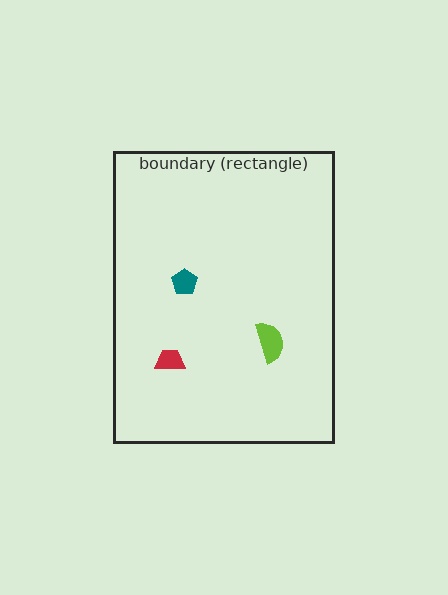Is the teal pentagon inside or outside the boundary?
Inside.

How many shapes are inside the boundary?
3 inside, 0 outside.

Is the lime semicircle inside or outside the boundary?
Inside.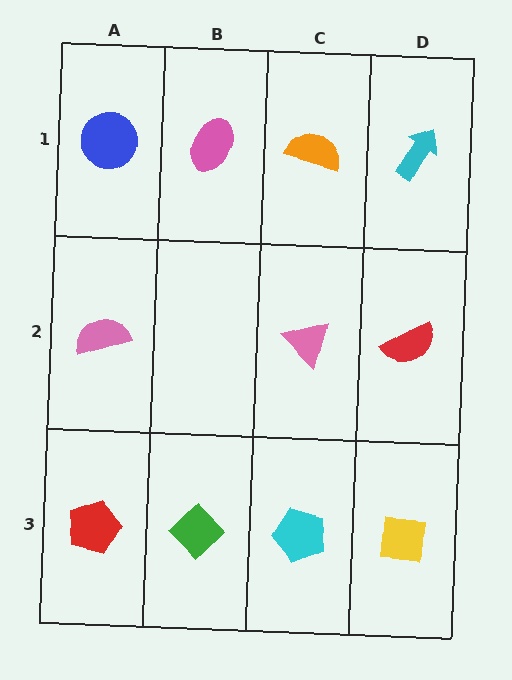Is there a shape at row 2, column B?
No, that cell is empty.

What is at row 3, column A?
A red pentagon.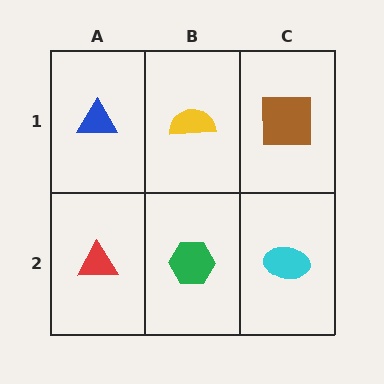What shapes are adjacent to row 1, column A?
A red triangle (row 2, column A), a yellow semicircle (row 1, column B).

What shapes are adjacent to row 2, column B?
A yellow semicircle (row 1, column B), a red triangle (row 2, column A), a cyan ellipse (row 2, column C).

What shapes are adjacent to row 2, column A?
A blue triangle (row 1, column A), a green hexagon (row 2, column B).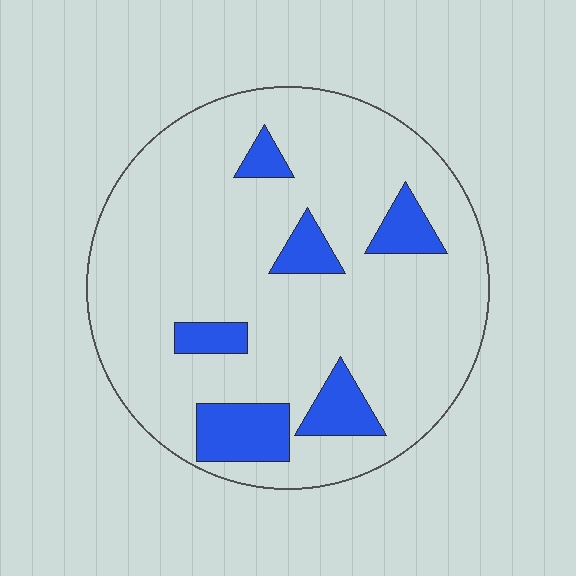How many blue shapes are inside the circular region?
6.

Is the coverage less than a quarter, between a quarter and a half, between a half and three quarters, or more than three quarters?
Less than a quarter.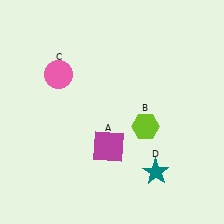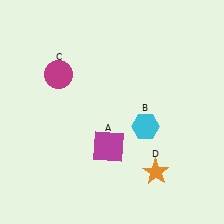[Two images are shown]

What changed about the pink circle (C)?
In Image 1, C is pink. In Image 2, it changed to magenta.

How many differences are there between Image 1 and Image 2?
There are 3 differences between the two images.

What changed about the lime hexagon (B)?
In Image 1, B is lime. In Image 2, it changed to cyan.